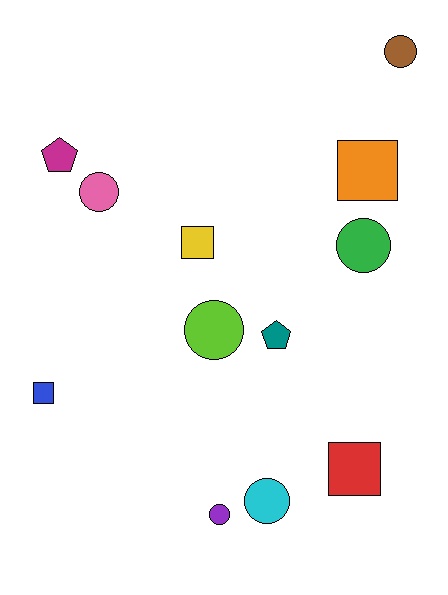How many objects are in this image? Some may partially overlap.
There are 12 objects.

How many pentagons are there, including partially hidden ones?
There are 2 pentagons.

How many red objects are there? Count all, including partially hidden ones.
There is 1 red object.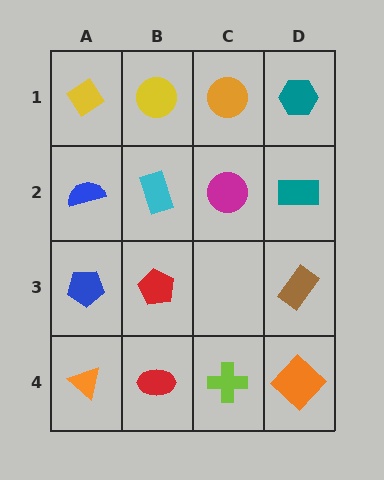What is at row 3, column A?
A blue pentagon.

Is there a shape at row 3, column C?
No, that cell is empty.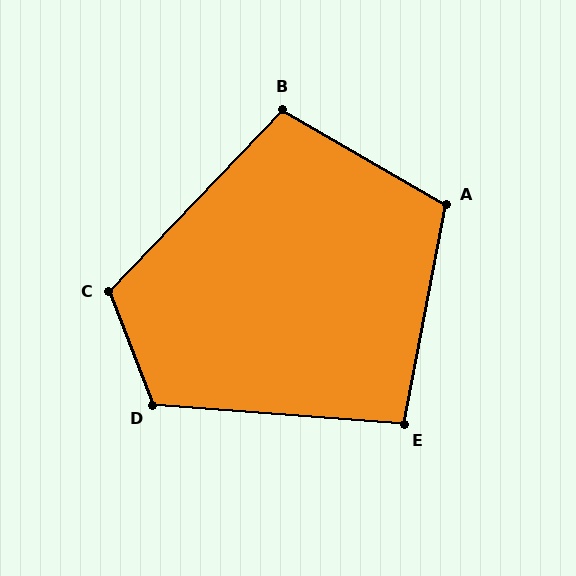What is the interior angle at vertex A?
Approximately 109 degrees (obtuse).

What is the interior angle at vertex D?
Approximately 115 degrees (obtuse).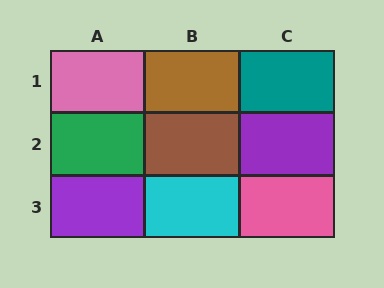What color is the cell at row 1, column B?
Brown.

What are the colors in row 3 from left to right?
Purple, cyan, pink.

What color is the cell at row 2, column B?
Brown.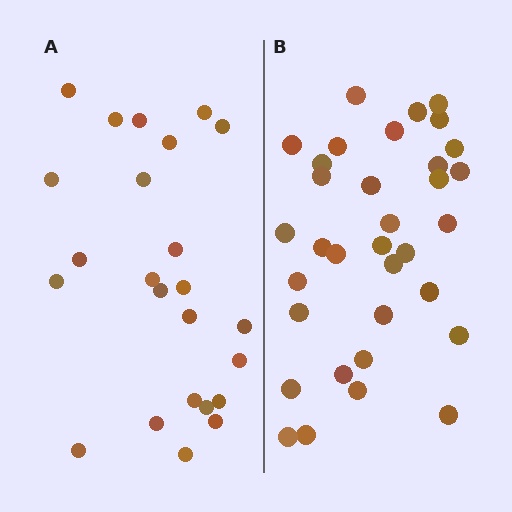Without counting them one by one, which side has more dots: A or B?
Region B (the right region) has more dots.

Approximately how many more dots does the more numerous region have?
Region B has roughly 10 or so more dots than region A.